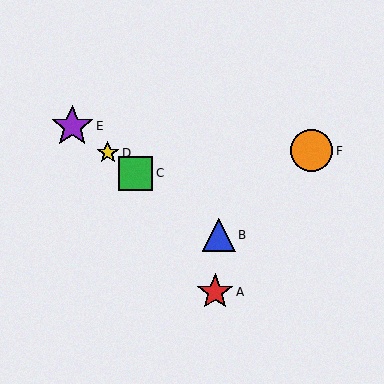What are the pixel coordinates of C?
Object C is at (136, 173).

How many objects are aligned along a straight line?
4 objects (B, C, D, E) are aligned along a straight line.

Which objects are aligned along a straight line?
Objects B, C, D, E are aligned along a straight line.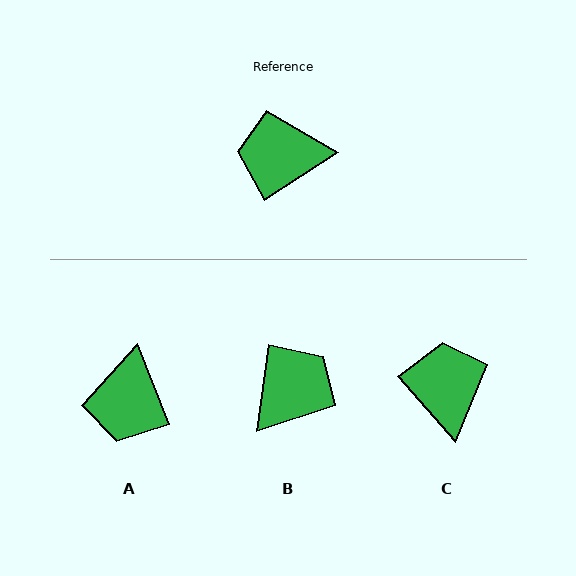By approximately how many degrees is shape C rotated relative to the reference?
Approximately 82 degrees clockwise.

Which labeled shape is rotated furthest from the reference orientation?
B, about 131 degrees away.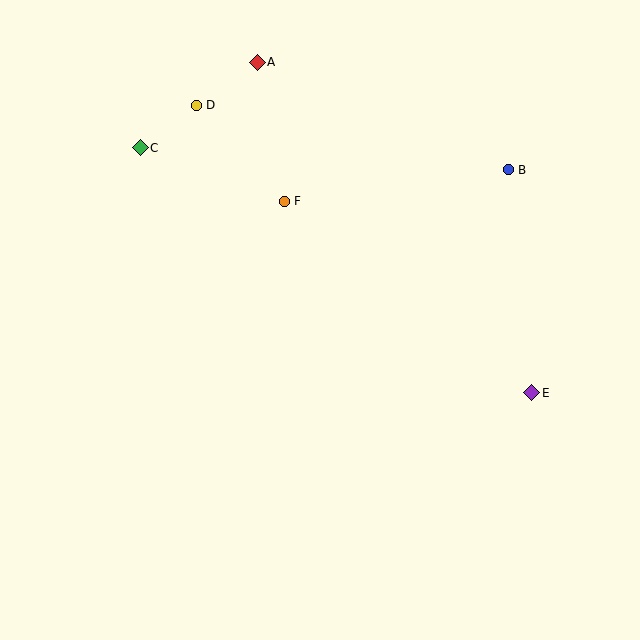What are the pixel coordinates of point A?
Point A is at (257, 63).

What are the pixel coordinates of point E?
Point E is at (532, 393).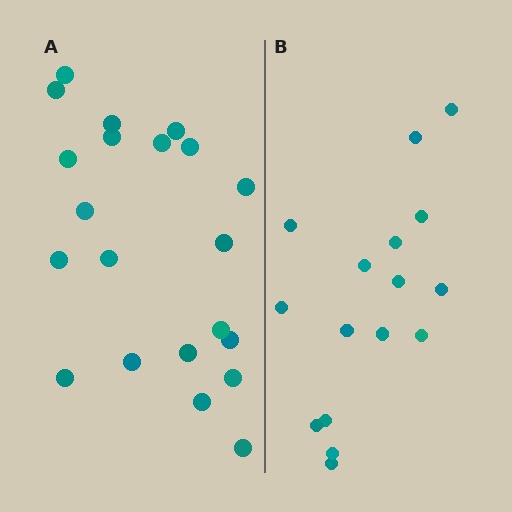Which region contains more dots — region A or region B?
Region A (the left region) has more dots.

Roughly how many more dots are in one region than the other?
Region A has about 5 more dots than region B.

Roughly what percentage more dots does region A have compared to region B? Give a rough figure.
About 30% more.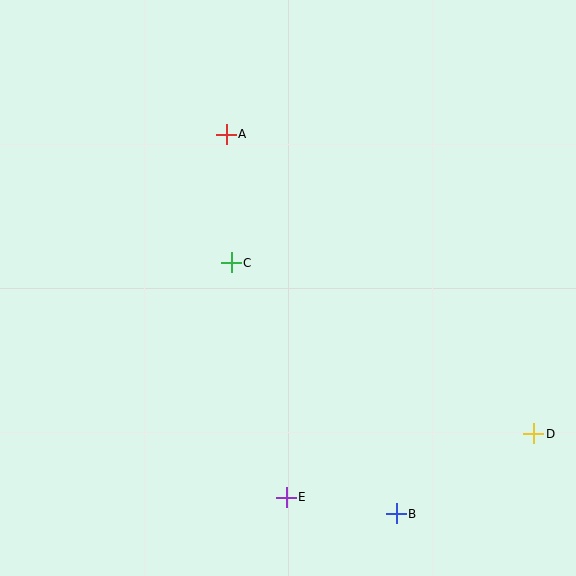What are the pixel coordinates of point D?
Point D is at (534, 434).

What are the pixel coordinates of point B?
Point B is at (396, 514).